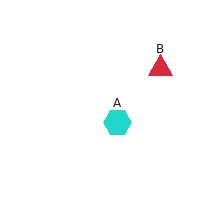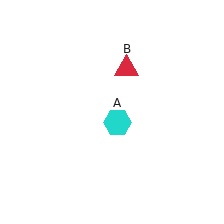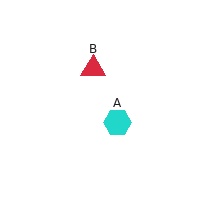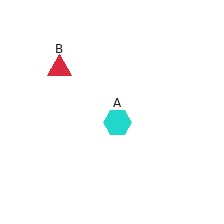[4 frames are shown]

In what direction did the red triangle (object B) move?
The red triangle (object B) moved left.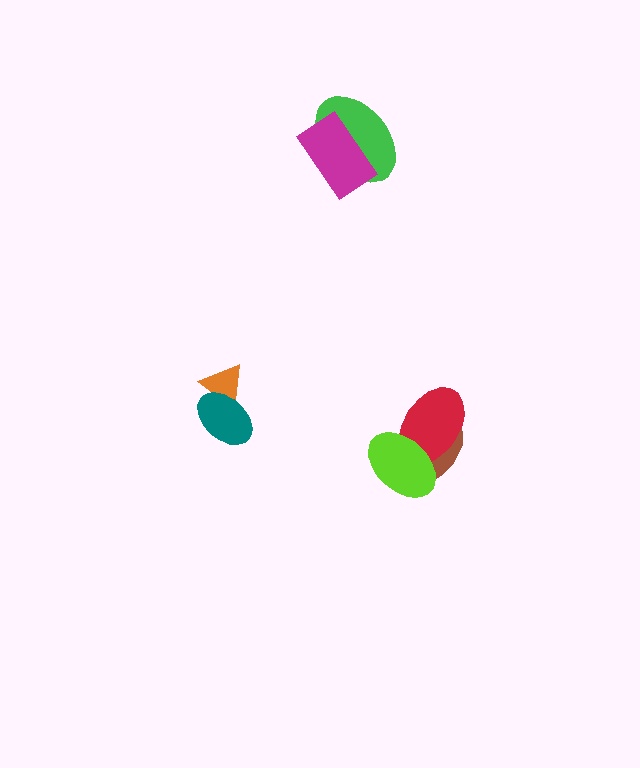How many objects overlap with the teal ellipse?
1 object overlaps with the teal ellipse.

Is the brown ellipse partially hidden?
Yes, it is partially covered by another shape.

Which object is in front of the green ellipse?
The magenta rectangle is in front of the green ellipse.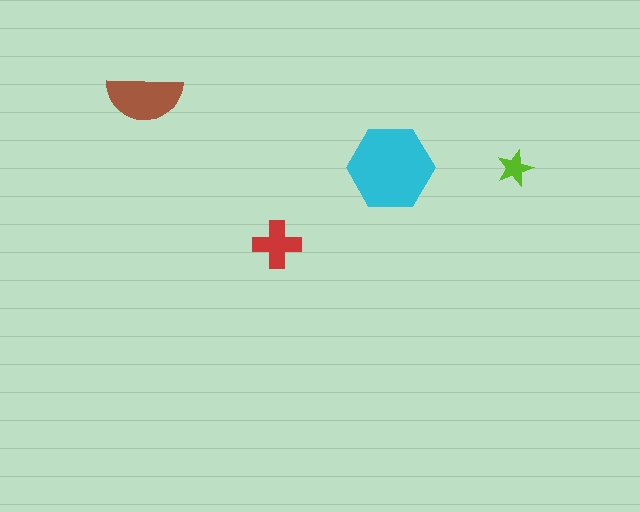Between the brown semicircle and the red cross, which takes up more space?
The brown semicircle.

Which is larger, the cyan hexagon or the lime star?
The cyan hexagon.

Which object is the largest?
The cyan hexagon.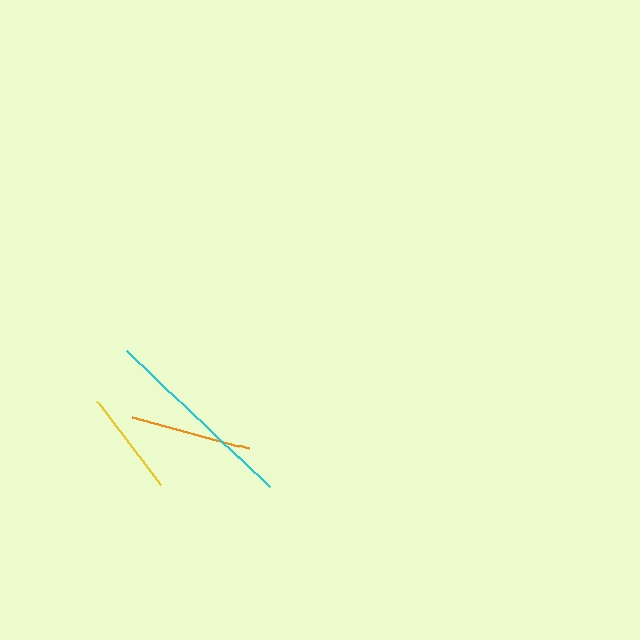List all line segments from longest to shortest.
From longest to shortest: cyan, orange, yellow.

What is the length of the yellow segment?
The yellow segment is approximately 104 pixels long.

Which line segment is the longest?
The cyan line is the longest at approximately 198 pixels.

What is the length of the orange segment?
The orange segment is approximately 121 pixels long.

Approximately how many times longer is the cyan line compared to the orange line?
The cyan line is approximately 1.6 times the length of the orange line.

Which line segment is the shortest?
The yellow line is the shortest at approximately 104 pixels.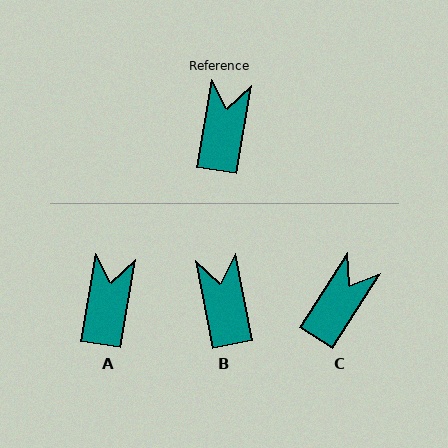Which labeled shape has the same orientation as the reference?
A.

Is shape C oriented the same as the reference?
No, it is off by about 23 degrees.